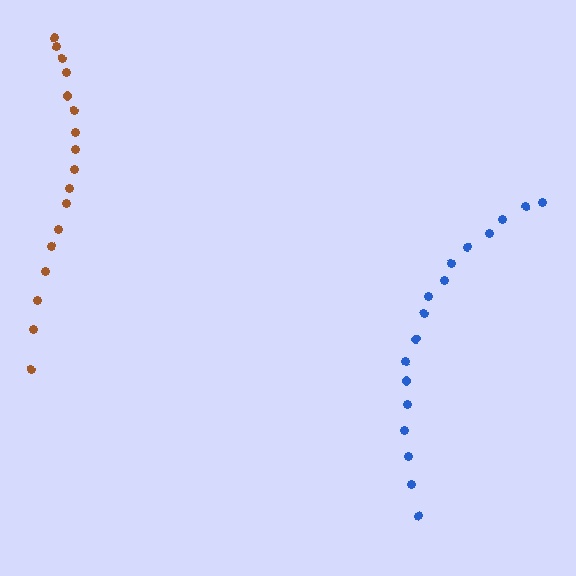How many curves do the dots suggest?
There are 2 distinct paths.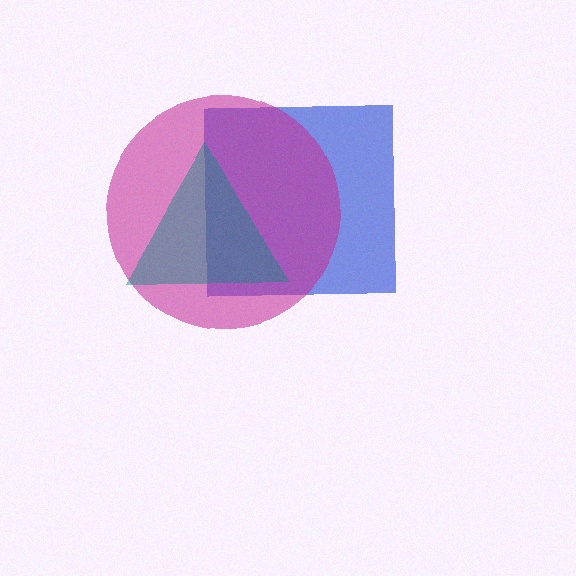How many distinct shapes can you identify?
There are 3 distinct shapes: a blue square, a magenta circle, a teal triangle.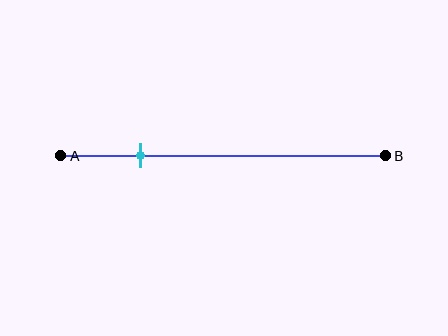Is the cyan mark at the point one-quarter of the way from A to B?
Yes, the mark is approximately at the one-quarter point.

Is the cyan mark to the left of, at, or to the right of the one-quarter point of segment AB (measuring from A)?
The cyan mark is approximately at the one-quarter point of segment AB.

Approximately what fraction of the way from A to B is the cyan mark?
The cyan mark is approximately 25% of the way from A to B.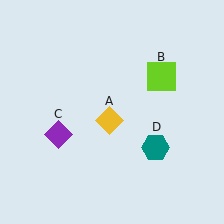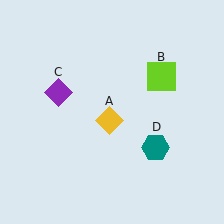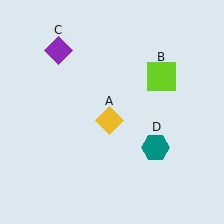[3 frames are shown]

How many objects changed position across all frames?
1 object changed position: purple diamond (object C).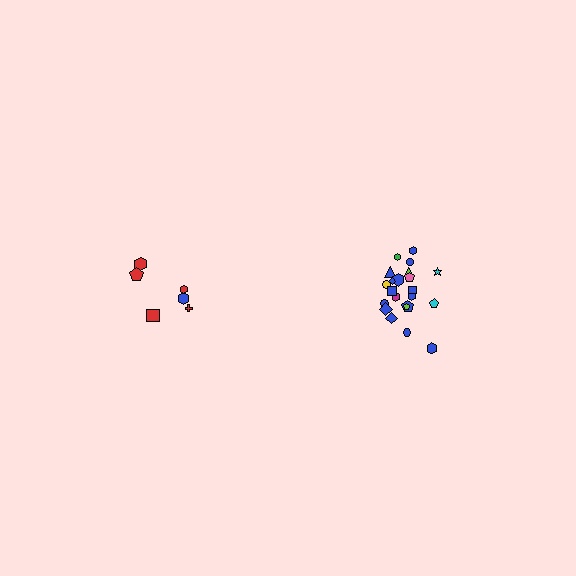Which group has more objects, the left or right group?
The right group.